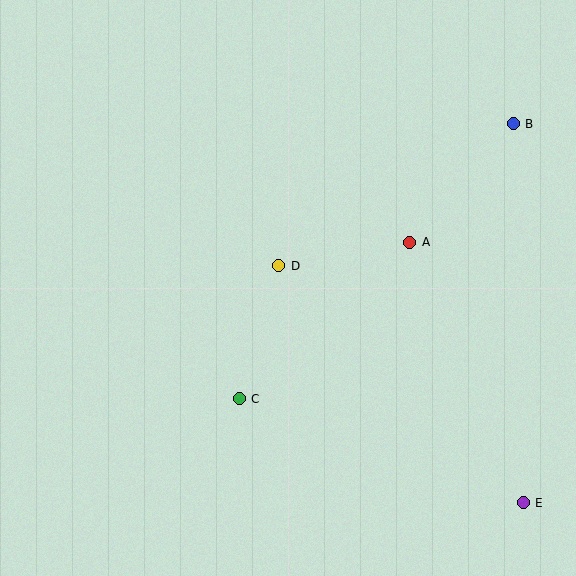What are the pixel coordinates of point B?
Point B is at (513, 124).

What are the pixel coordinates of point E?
Point E is at (523, 503).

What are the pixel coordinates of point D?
Point D is at (279, 266).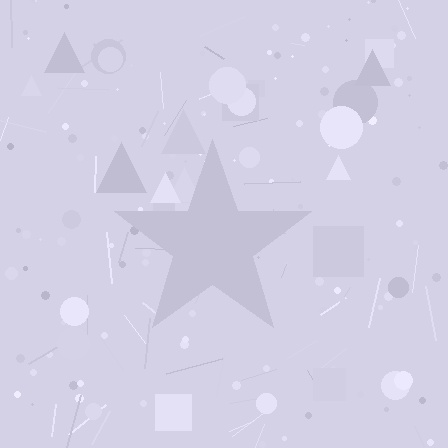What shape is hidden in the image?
A star is hidden in the image.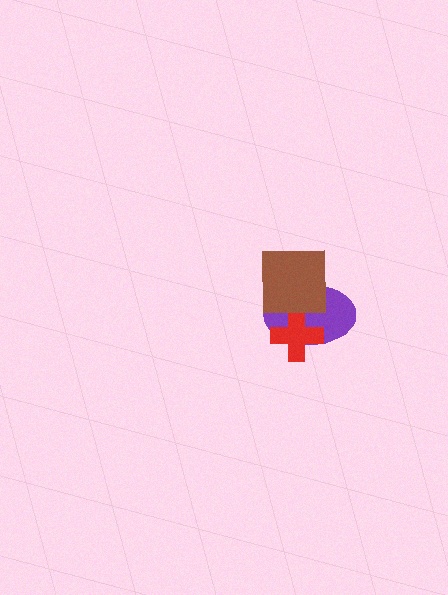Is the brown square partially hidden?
No, no other shape covers it.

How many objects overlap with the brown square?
2 objects overlap with the brown square.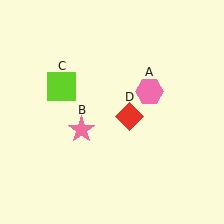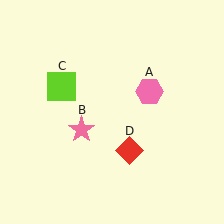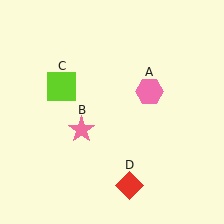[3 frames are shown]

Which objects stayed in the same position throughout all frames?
Pink hexagon (object A) and pink star (object B) and lime square (object C) remained stationary.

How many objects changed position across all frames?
1 object changed position: red diamond (object D).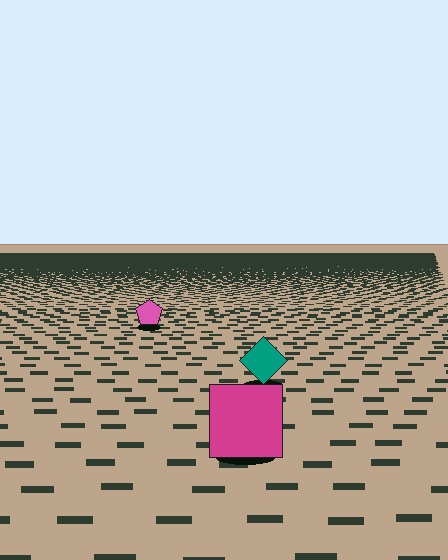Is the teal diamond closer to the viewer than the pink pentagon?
Yes. The teal diamond is closer — you can tell from the texture gradient: the ground texture is coarser near it.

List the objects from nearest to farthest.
From nearest to farthest: the magenta square, the teal diamond, the pink pentagon.